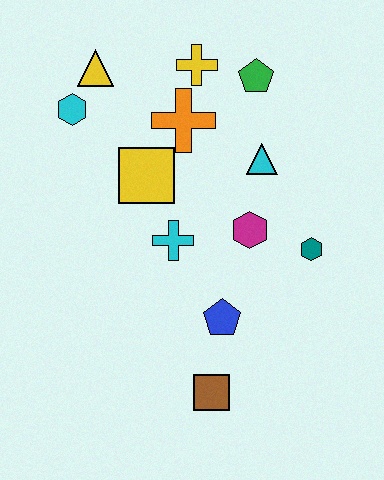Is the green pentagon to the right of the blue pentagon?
Yes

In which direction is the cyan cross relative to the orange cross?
The cyan cross is below the orange cross.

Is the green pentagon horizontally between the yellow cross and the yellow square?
No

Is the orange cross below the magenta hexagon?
No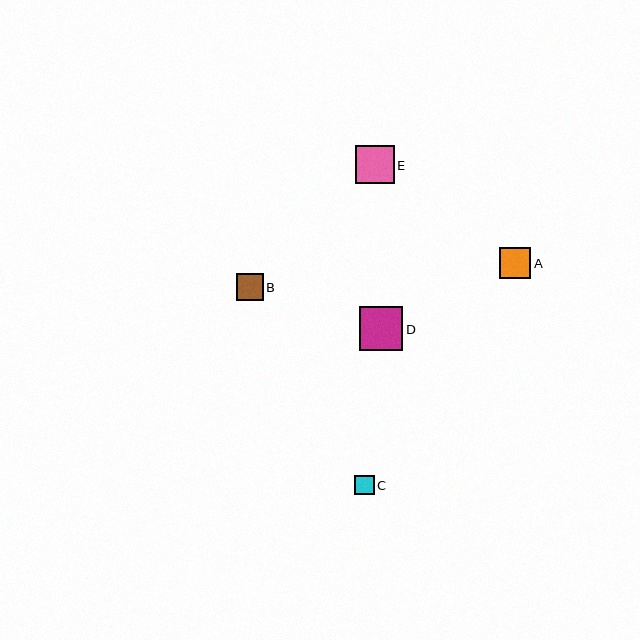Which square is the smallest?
Square C is the smallest with a size of approximately 19 pixels.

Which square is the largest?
Square D is the largest with a size of approximately 43 pixels.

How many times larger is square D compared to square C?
Square D is approximately 2.2 times the size of square C.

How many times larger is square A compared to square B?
Square A is approximately 1.2 times the size of square B.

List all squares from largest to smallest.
From largest to smallest: D, E, A, B, C.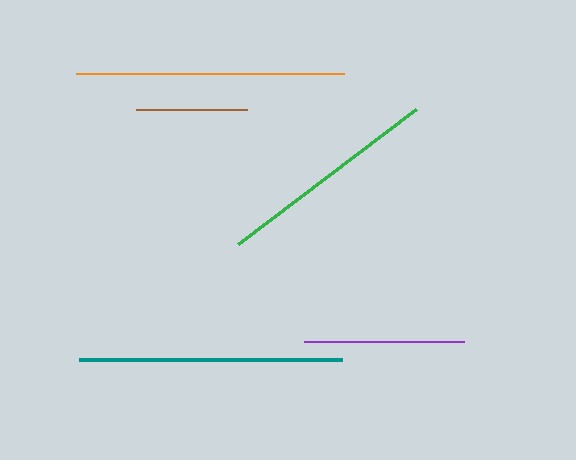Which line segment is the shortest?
The brown line is the shortest at approximately 112 pixels.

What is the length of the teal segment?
The teal segment is approximately 263 pixels long.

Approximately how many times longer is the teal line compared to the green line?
The teal line is approximately 1.2 times the length of the green line.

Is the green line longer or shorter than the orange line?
The orange line is longer than the green line.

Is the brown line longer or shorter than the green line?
The green line is longer than the brown line.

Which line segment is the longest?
The orange line is the longest at approximately 268 pixels.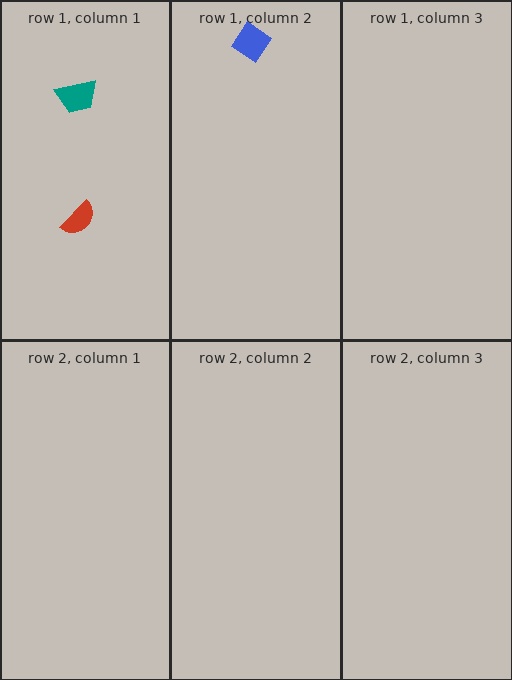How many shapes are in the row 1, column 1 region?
2.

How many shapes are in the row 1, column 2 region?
1.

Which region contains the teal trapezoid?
The row 1, column 1 region.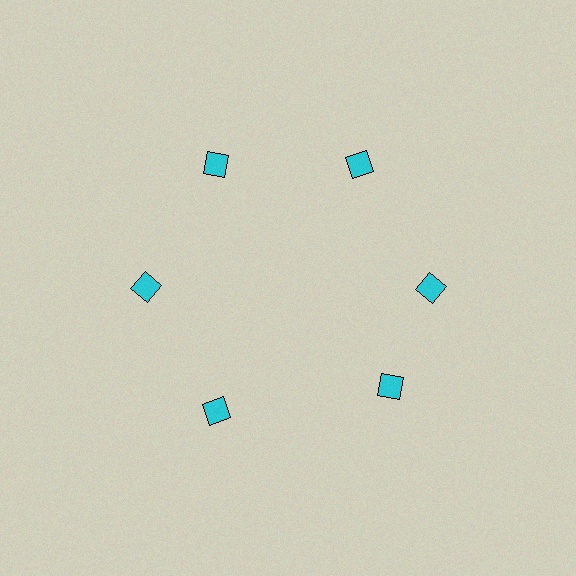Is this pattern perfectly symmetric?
No. The 6 cyan squares are arranged in a ring, but one element near the 5 o'clock position is rotated out of alignment along the ring, breaking the 6-fold rotational symmetry.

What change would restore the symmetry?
The symmetry would be restored by rotating it back into even spacing with its neighbors so that all 6 squares sit at equal angles and equal distance from the center.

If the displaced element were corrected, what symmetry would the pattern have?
It would have 6-fold rotational symmetry — the pattern would map onto itself every 60 degrees.